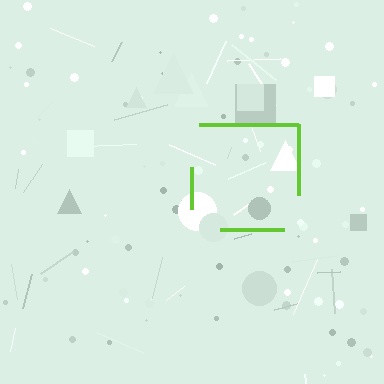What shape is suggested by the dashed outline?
The dashed outline suggests a square.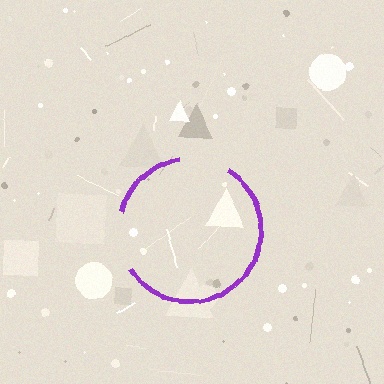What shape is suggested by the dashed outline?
The dashed outline suggests a circle.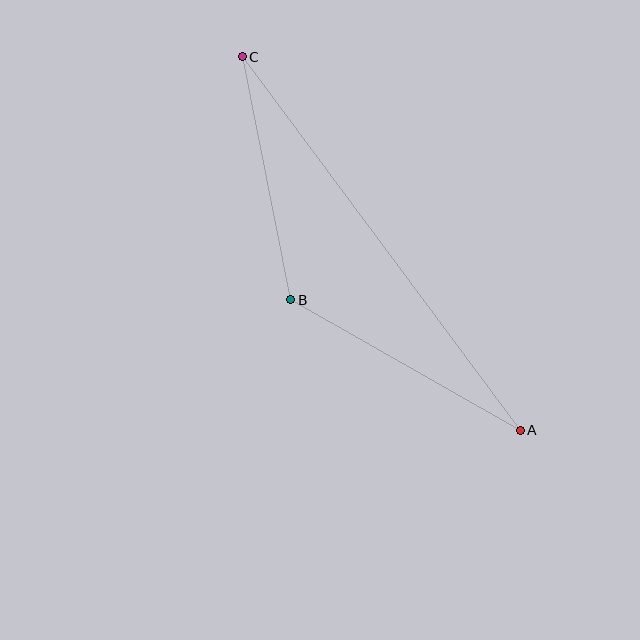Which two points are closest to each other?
Points B and C are closest to each other.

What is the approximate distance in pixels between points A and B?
The distance between A and B is approximately 264 pixels.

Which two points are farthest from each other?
Points A and C are farthest from each other.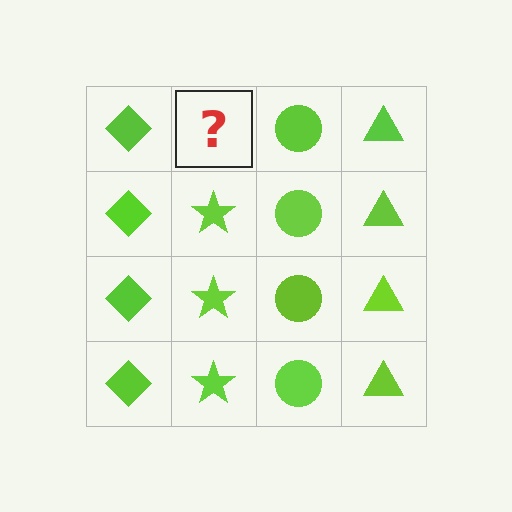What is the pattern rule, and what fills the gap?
The rule is that each column has a consistent shape. The gap should be filled with a lime star.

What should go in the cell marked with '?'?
The missing cell should contain a lime star.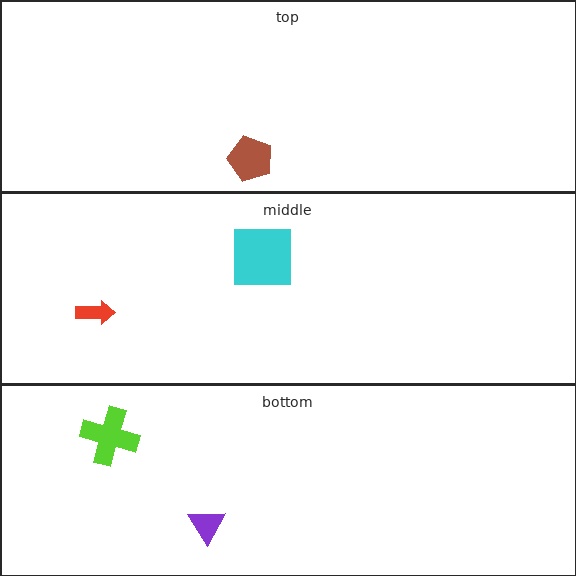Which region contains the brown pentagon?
The top region.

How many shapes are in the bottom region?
2.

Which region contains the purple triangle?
The bottom region.